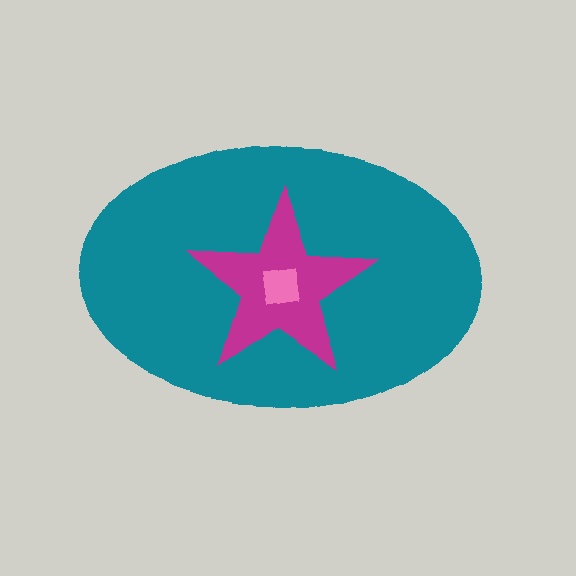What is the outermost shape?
The teal ellipse.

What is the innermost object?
The pink square.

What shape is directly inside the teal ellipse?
The magenta star.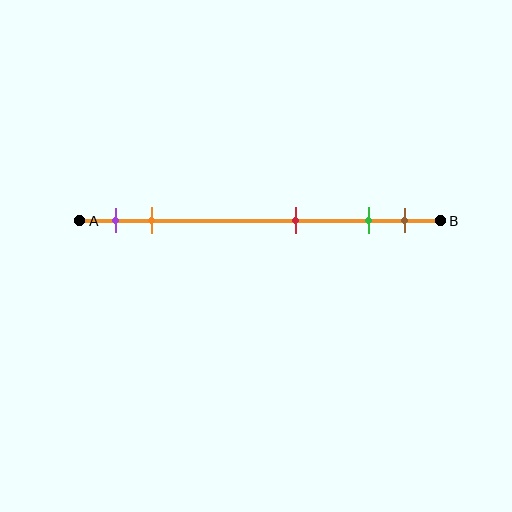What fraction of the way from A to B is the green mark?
The green mark is approximately 80% (0.8) of the way from A to B.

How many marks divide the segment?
There are 5 marks dividing the segment.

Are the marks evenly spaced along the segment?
No, the marks are not evenly spaced.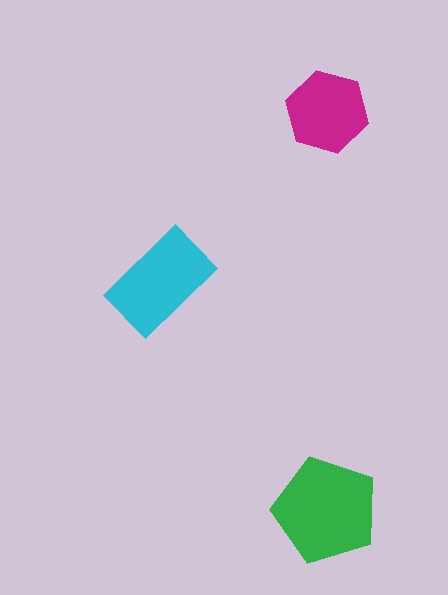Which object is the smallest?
The magenta hexagon.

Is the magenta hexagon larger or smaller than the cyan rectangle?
Smaller.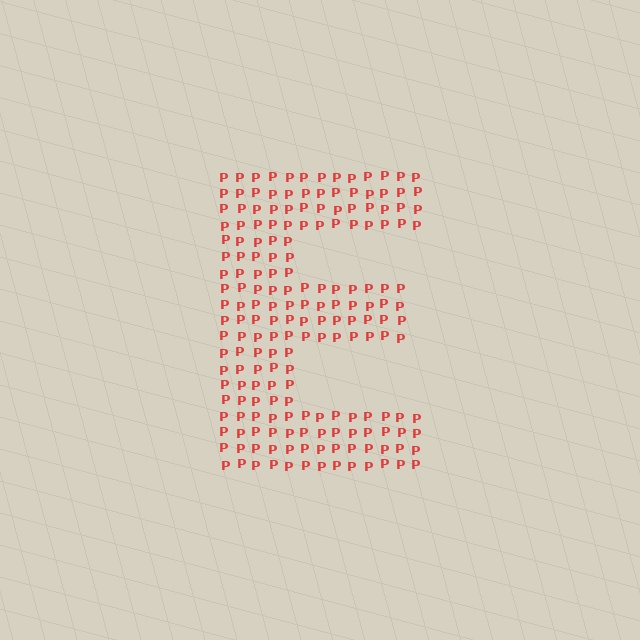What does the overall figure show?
The overall figure shows the letter E.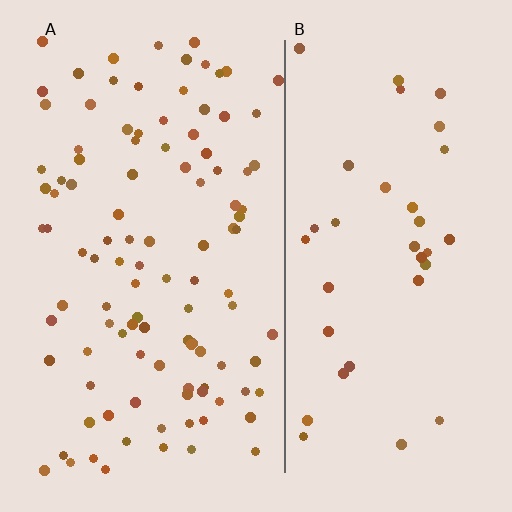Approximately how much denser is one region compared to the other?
Approximately 2.9× — region A over region B.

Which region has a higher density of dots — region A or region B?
A (the left).